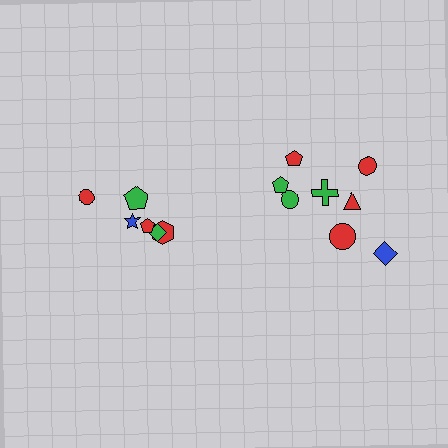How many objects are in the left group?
There are 6 objects.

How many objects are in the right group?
There are 8 objects.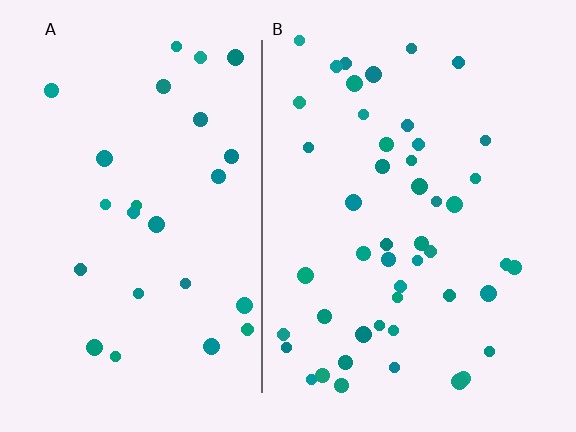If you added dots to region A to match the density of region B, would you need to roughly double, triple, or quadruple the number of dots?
Approximately double.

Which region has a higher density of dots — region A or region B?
B (the right).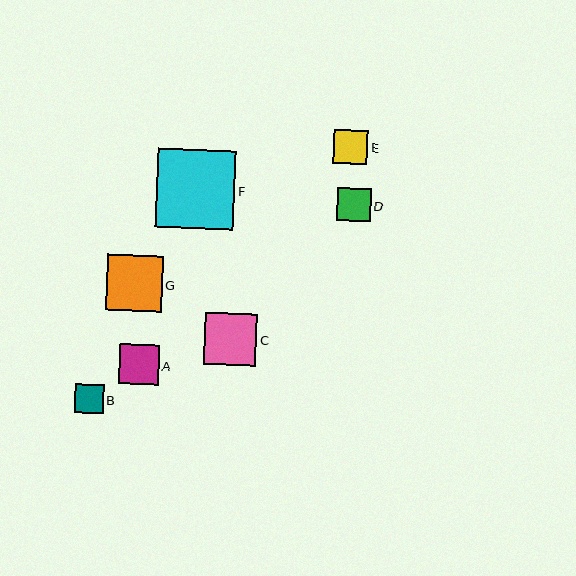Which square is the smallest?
Square B is the smallest with a size of approximately 29 pixels.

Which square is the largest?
Square F is the largest with a size of approximately 79 pixels.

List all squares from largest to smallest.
From largest to smallest: F, G, C, A, E, D, B.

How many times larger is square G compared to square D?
Square G is approximately 1.7 times the size of square D.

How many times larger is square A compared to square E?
Square A is approximately 1.2 times the size of square E.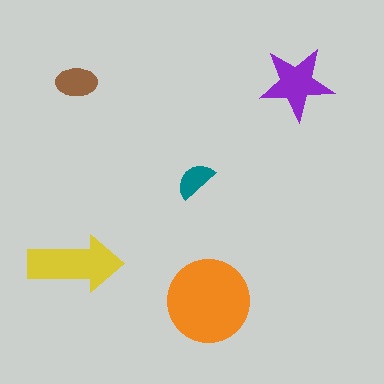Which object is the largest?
The orange circle.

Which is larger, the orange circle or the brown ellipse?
The orange circle.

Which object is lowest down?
The orange circle is bottommost.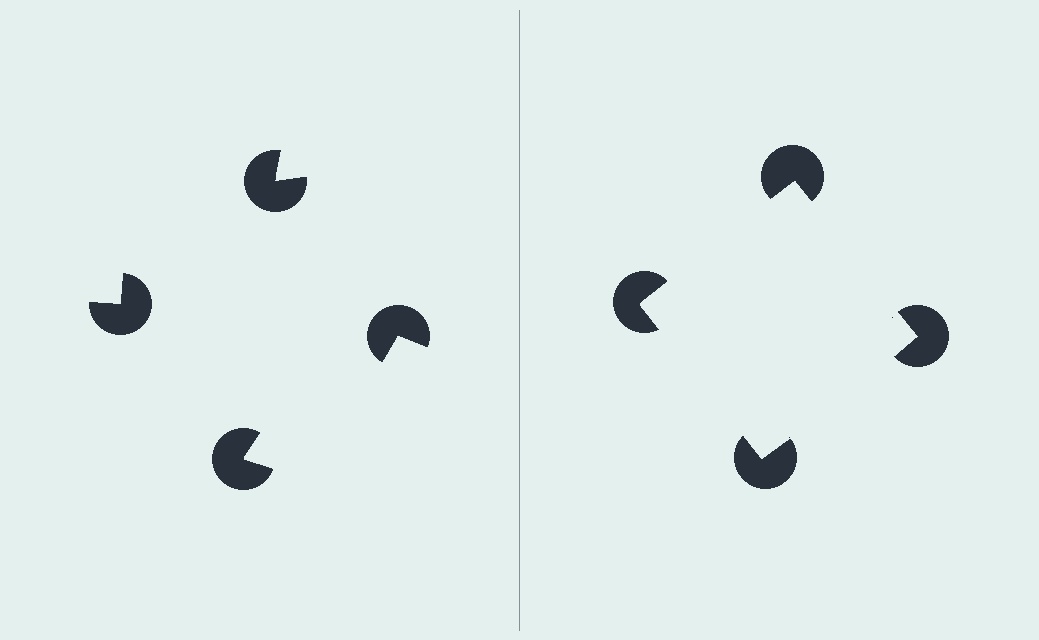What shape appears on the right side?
An illusory square.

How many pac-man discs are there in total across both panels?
8 — 4 on each side.